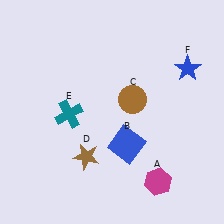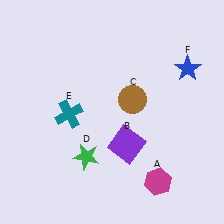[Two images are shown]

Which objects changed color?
B changed from blue to purple. D changed from brown to green.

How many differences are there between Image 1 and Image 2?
There are 2 differences between the two images.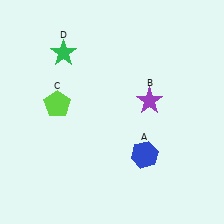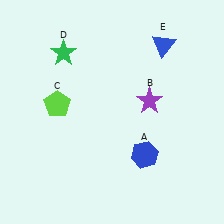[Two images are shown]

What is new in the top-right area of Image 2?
A blue triangle (E) was added in the top-right area of Image 2.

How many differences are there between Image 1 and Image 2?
There is 1 difference between the two images.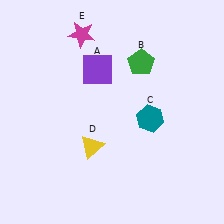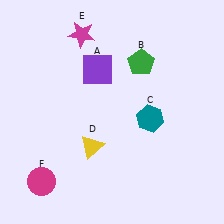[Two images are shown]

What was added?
A magenta circle (F) was added in Image 2.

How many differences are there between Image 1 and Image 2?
There is 1 difference between the two images.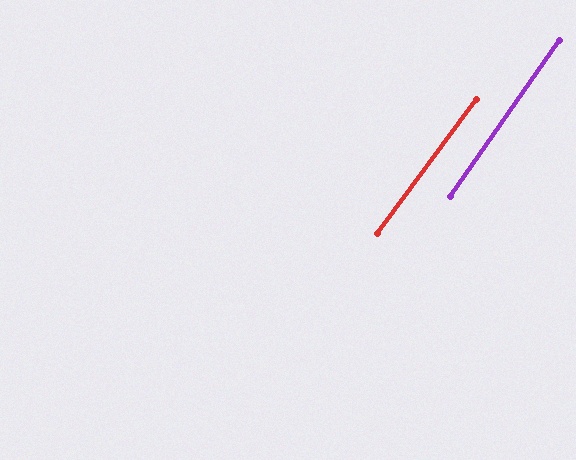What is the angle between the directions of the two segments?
Approximately 2 degrees.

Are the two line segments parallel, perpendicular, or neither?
Parallel — their directions differ by only 1.5°.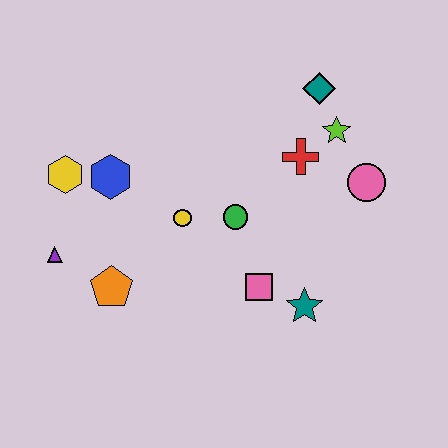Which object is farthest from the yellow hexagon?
The pink circle is farthest from the yellow hexagon.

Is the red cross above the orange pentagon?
Yes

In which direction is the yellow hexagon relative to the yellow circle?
The yellow hexagon is to the left of the yellow circle.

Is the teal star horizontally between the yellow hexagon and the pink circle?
Yes